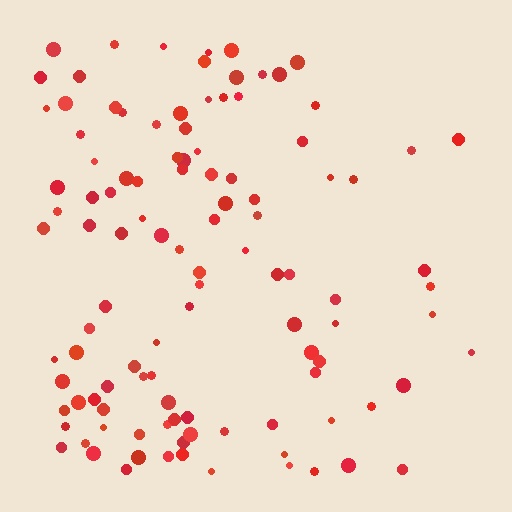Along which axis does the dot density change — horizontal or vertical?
Horizontal.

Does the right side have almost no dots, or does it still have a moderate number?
Still a moderate number, just noticeably fewer than the left.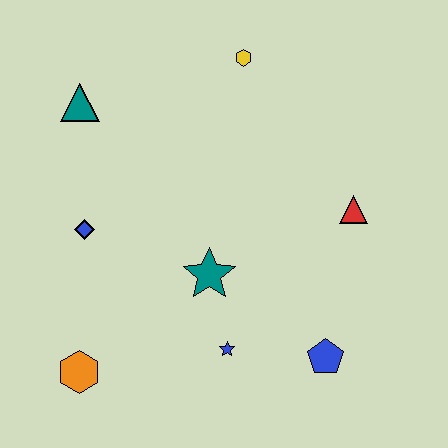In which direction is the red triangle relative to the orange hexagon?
The red triangle is to the right of the orange hexagon.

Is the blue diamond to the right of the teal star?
No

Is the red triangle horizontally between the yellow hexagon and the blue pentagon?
No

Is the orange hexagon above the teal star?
No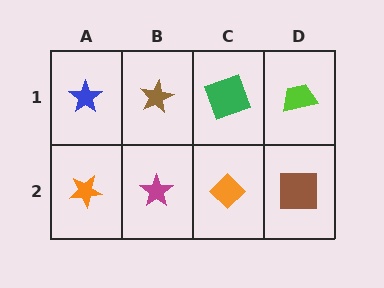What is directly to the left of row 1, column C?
A brown star.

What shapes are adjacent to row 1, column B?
A magenta star (row 2, column B), a blue star (row 1, column A), a green square (row 1, column C).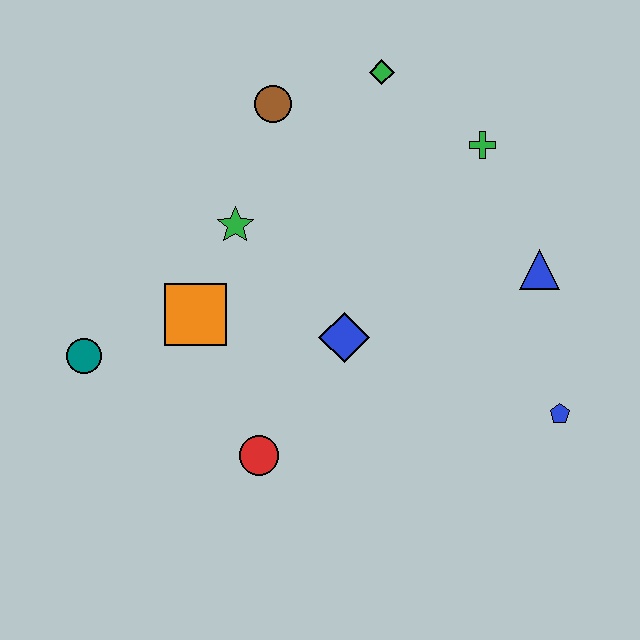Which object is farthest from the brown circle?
The blue pentagon is farthest from the brown circle.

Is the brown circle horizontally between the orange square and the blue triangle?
Yes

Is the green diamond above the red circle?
Yes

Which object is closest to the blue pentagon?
The blue triangle is closest to the blue pentagon.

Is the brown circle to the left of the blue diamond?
Yes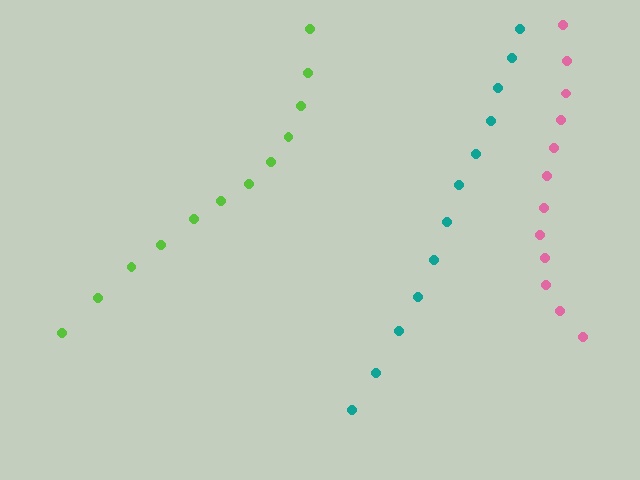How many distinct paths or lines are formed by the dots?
There are 3 distinct paths.